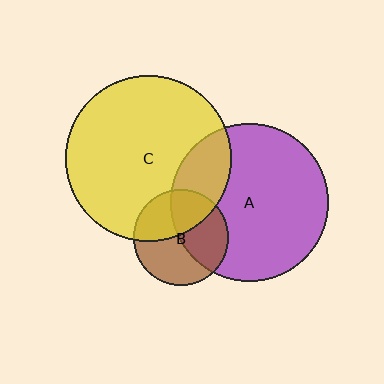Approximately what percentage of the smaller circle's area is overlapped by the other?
Approximately 40%.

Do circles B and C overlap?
Yes.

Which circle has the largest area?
Circle C (yellow).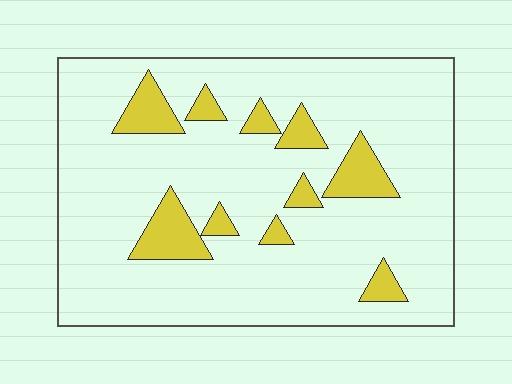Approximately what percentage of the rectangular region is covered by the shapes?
Approximately 15%.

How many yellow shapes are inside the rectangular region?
10.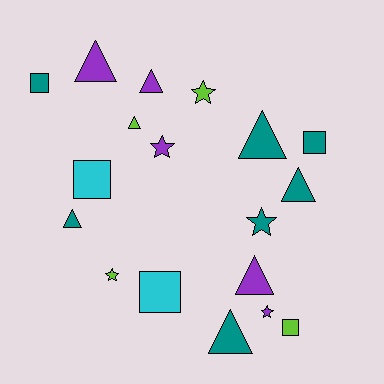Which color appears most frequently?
Teal, with 7 objects.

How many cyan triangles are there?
There are no cyan triangles.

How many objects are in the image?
There are 18 objects.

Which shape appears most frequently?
Triangle, with 8 objects.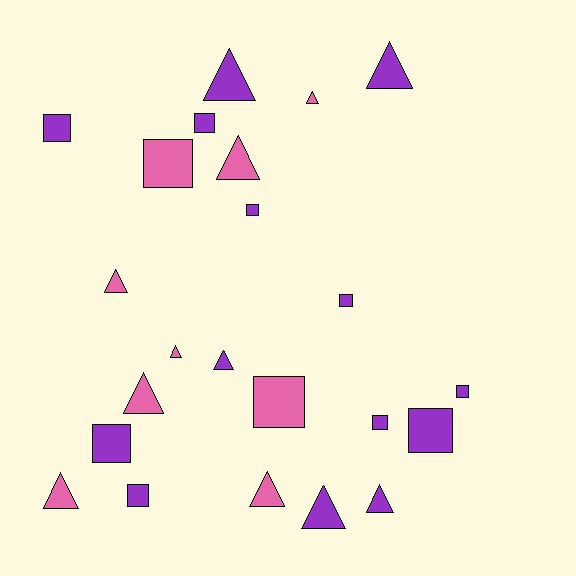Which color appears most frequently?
Purple, with 14 objects.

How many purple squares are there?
There are 9 purple squares.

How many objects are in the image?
There are 23 objects.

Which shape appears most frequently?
Triangle, with 12 objects.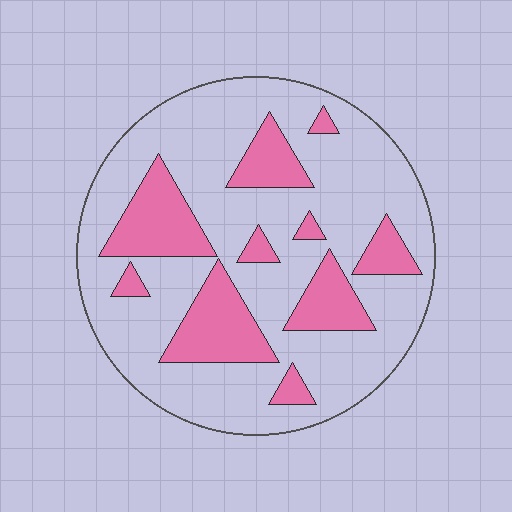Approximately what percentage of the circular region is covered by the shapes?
Approximately 25%.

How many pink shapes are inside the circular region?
10.